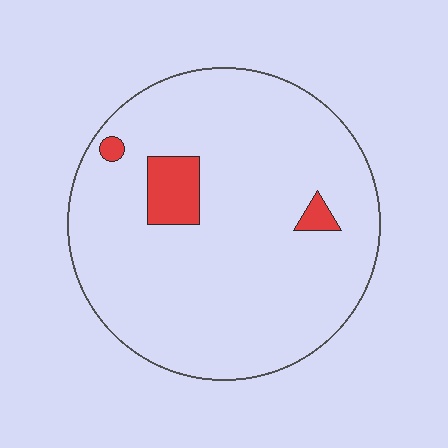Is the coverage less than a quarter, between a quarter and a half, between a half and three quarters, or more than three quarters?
Less than a quarter.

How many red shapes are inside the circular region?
3.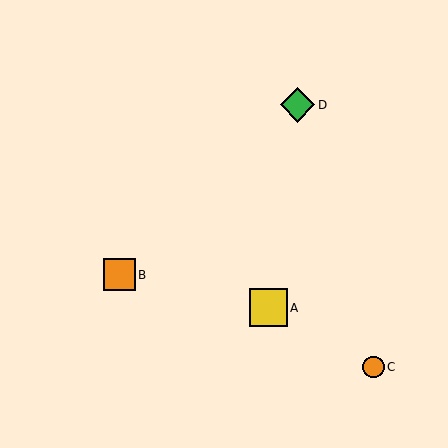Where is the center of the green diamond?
The center of the green diamond is at (298, 105).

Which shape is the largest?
The yellow square (labeled A) is the largest.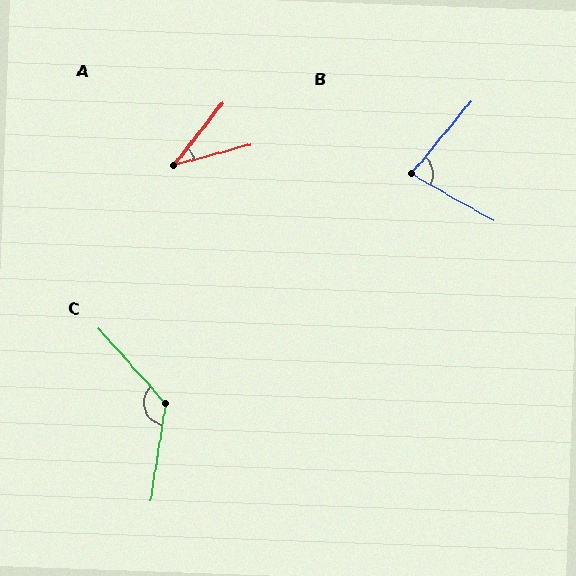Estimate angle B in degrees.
Approximately 80 degrees.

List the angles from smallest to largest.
A (37°), B (80°), C (129°).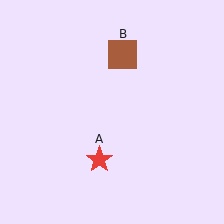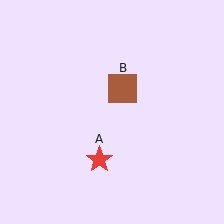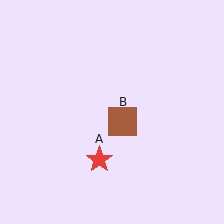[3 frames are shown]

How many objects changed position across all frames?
1 object changed position: brown square (object B).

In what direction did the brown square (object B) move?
The brown square (object B) moved down.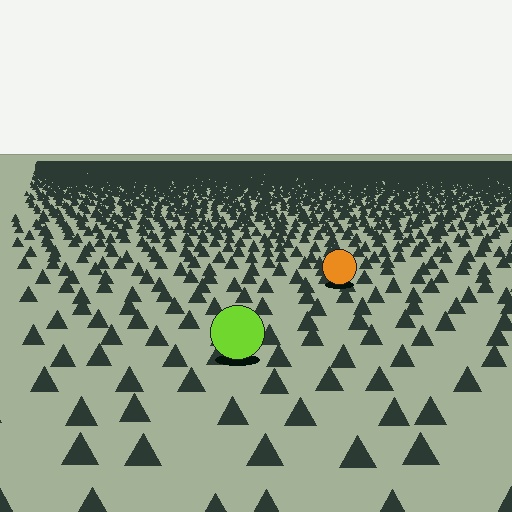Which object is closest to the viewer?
The lime circle is closest. The texture marks near it are larger and more spread out.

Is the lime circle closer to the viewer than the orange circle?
Yes. The lime circle is closer — you can tell from the texture gradient: the ground texture is coarser near it.